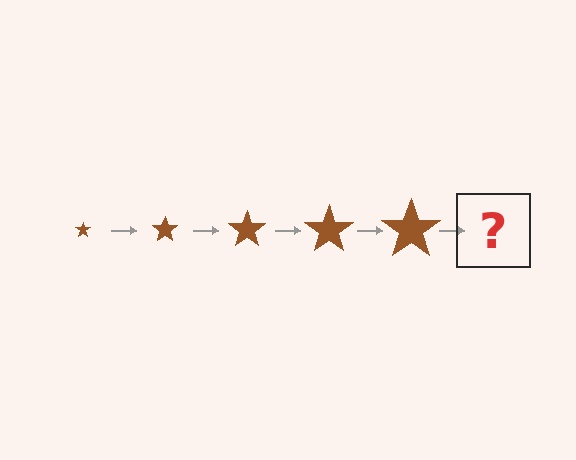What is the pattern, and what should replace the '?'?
The pattern is that the star gets progressively larger each step. The '?' should be a brown star, larger than the previous one.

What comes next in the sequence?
The next element should be a brown star, larger than the previous one.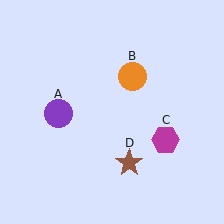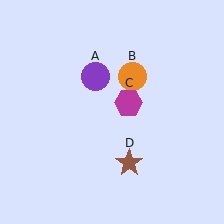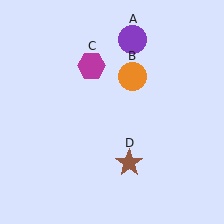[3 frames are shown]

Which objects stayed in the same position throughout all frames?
Orange circle (object B) and brown star (object D) remained stationary.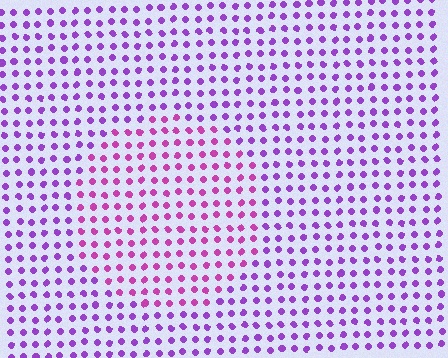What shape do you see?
I see a circle.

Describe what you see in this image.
The image is filled with small purple elements in a uniform arrangement. A circle-shaped region is visible where the elements are tinted to a slightly different hue, forming a subtle color boundary.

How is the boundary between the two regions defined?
The boundary is defined purely by a slight shift in hue (about 33 degrees). Spacing, size, and orientation are identical on both sides.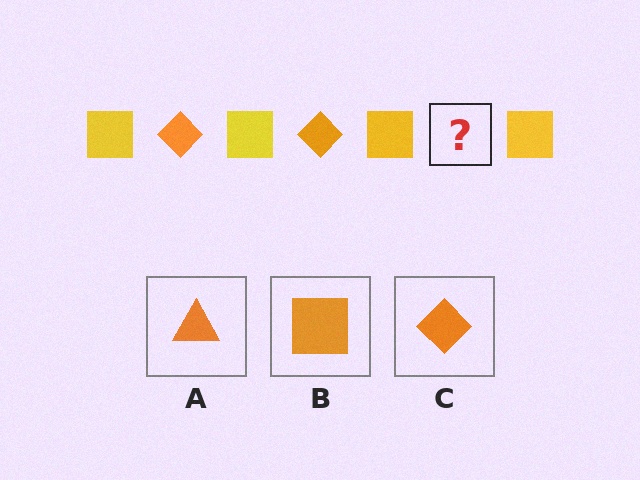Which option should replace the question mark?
Option C.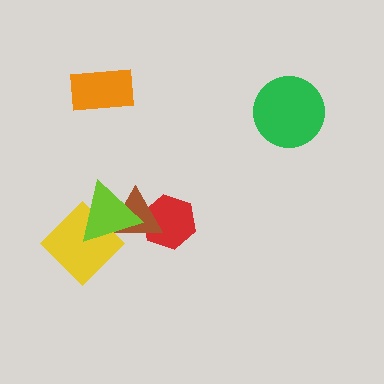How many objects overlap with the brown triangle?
3 objects overlap with the brown triangle.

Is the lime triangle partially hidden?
No, no other shape covers it.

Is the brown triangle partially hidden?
Yes, it is partially covered by another shape.